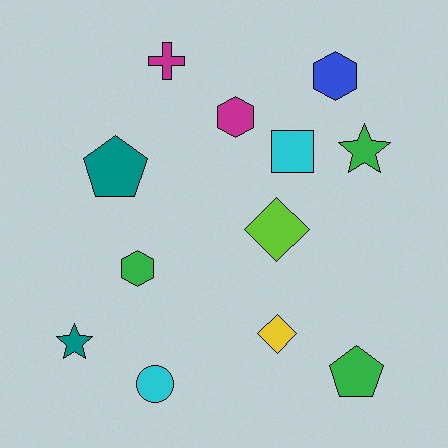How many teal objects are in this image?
There are 2 teal objects.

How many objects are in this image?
There are 12 objects.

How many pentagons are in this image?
There are 2 pentagons.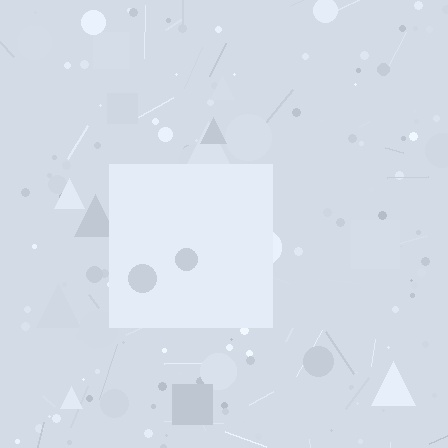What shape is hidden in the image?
A square is hidden in the image.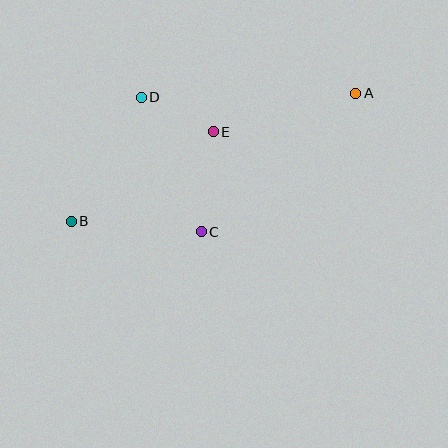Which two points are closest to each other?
Points D and E are closest to each other.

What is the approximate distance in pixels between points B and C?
The distance between B and C is approximately 130 pixels.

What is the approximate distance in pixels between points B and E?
The distance between B and E is approximately 168 pixels.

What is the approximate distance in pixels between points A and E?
The distance between A and E is approximately 147 pixels.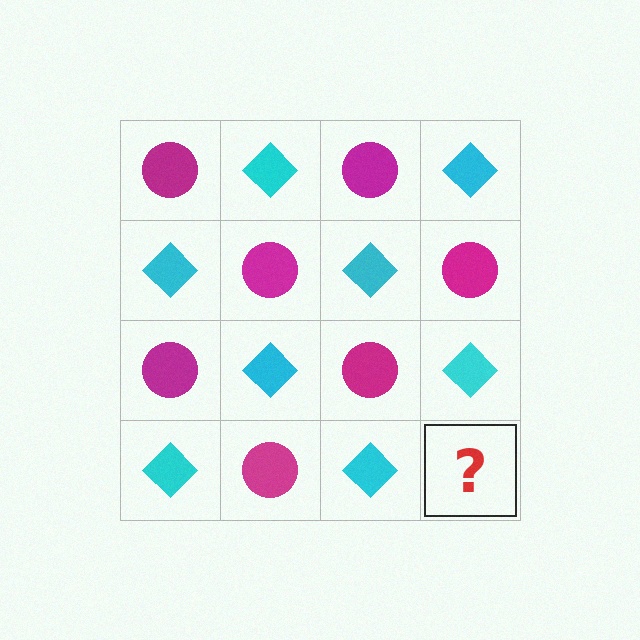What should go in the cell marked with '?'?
The missing cell should contain a magenta circle.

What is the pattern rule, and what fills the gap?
The rule is that it alternates magenta circle and cyan diamond in a checkerboard pattern. The gap should be filled with a magenta circle.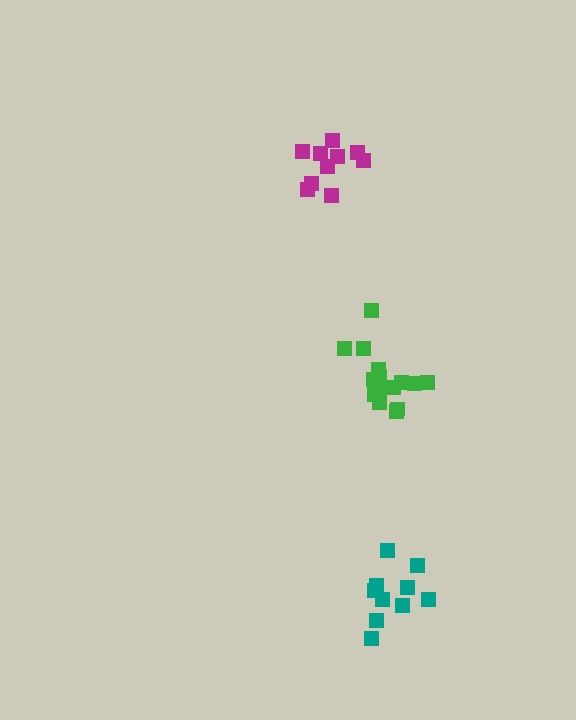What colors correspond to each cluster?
The clusters are colored: magenta, teal, green.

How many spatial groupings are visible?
There are 3 spatial groupings.